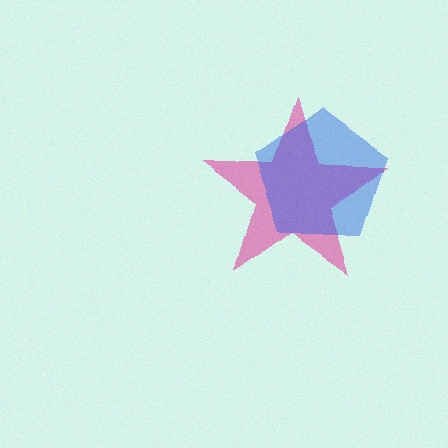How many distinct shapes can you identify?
There are 2 distinct shapes: a pink star, a blue pentagon.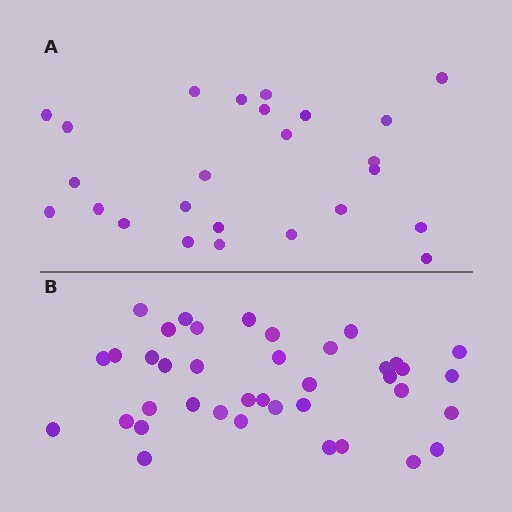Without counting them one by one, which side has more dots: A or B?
Region B (the bottom region) has more dots.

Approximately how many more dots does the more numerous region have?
Region B has approximately 15 more dots than region A.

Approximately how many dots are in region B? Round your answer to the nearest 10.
About 40 dots. (The exact count is 39, which rounds to 40.)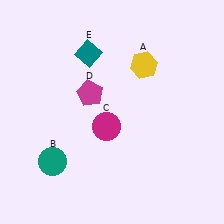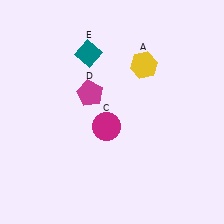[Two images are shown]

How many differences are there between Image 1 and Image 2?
There is 1 difference between the two images.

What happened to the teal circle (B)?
The teal circle (B) was removed in Image 2. It was in the bottom-left area of Image 1.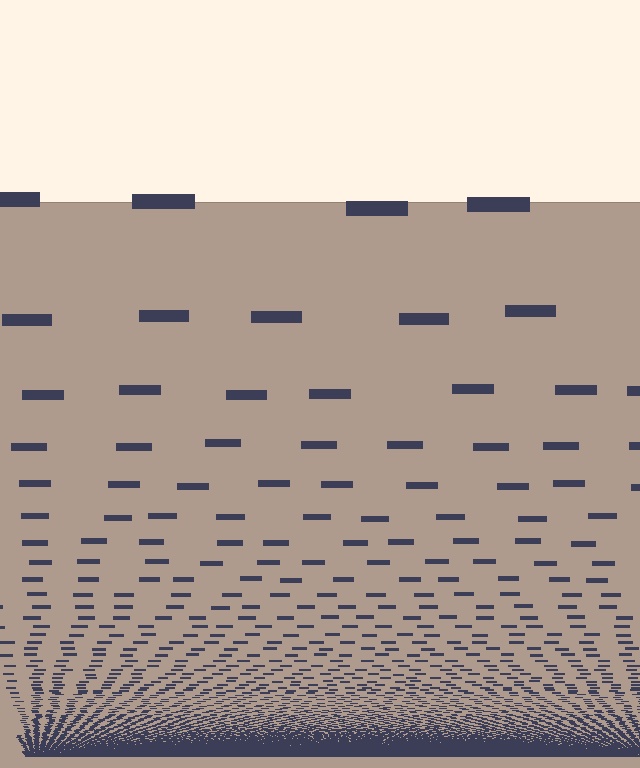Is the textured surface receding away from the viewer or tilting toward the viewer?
The surface appears to tilt toward the viewer. Texture elements get larger and sparser toward the top.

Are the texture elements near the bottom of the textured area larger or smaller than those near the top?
Smaller. The gradient is inverted — elements near the bottom are smaller and denser.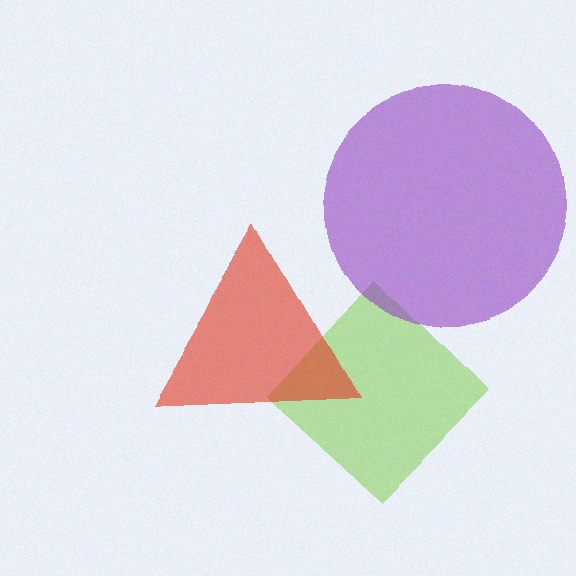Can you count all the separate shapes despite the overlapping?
Yes, there are 3 separate shapes.